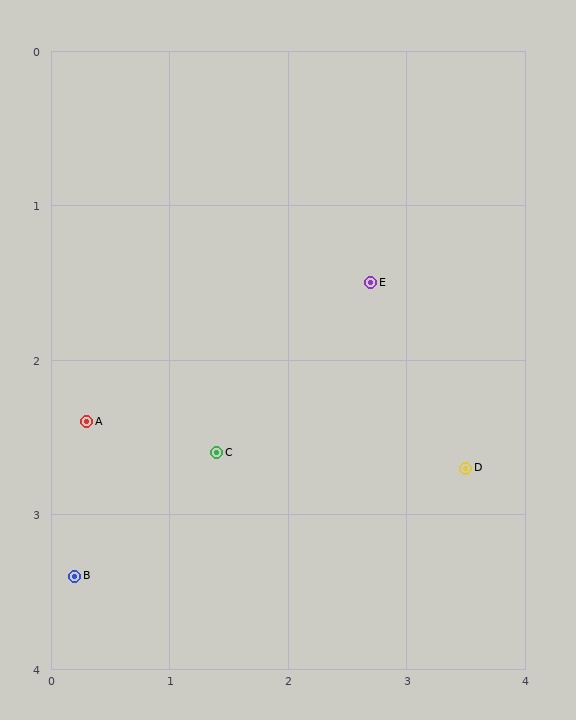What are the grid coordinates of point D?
Point D is at approximately (3.5, 2.7).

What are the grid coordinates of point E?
Point E is at approximately (2.7, 1.5).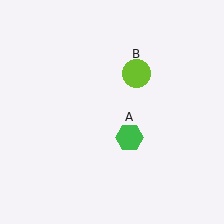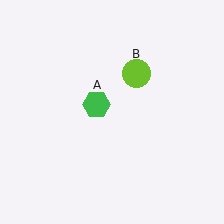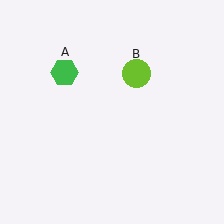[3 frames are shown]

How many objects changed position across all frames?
1 object changed position: green hexagon (object A).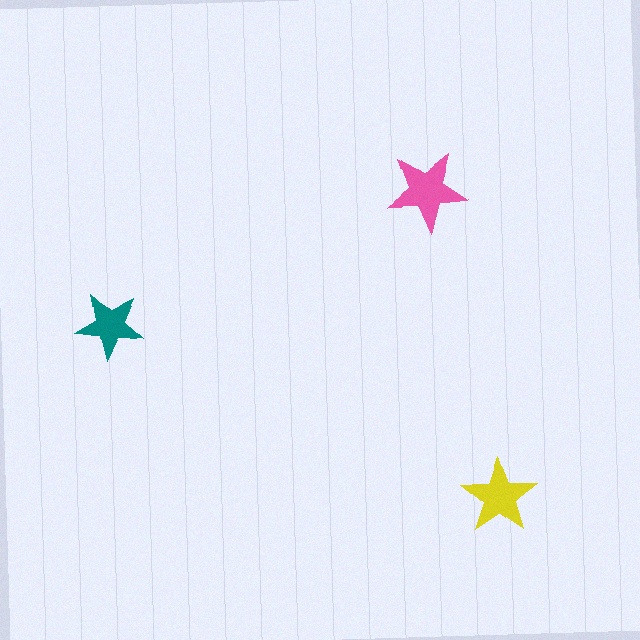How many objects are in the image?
There are 3 objects in the image.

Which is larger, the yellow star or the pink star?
The pink one.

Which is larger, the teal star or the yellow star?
The yellow one.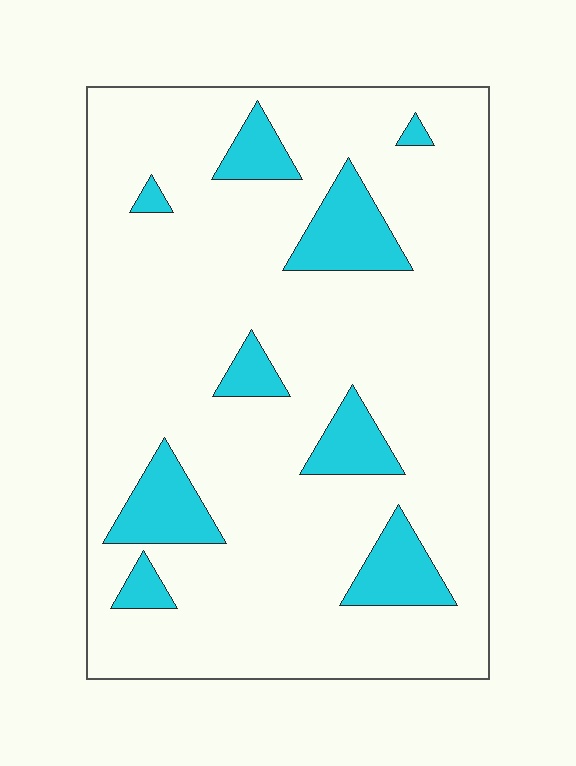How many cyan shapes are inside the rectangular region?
9.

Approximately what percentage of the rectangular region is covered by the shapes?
Approximately 15%.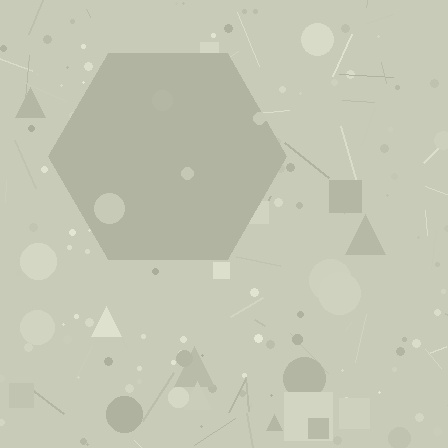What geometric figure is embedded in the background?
A hexagon is embedded in the background.